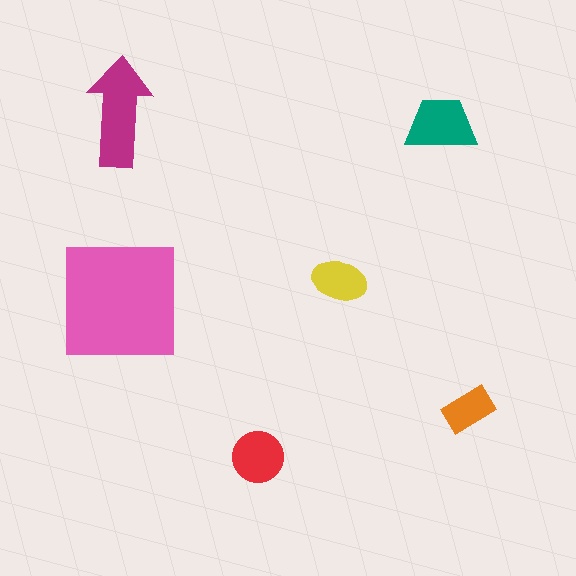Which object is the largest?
The pink square.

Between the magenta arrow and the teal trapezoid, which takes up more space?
The magenta arrow.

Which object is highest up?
The magenta arrow is topmost.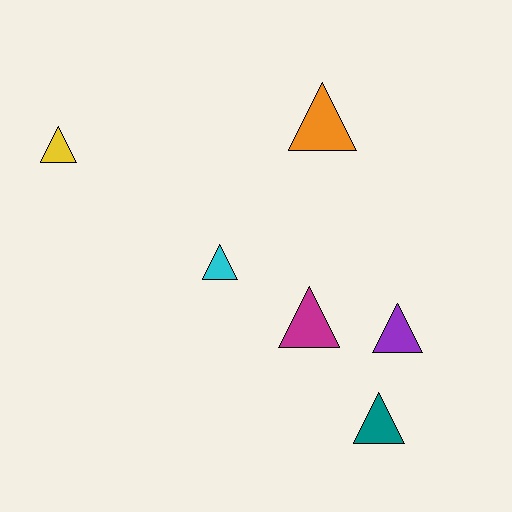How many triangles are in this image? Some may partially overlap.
There are 6 triangles.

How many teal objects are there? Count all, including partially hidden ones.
There is 1 teal object.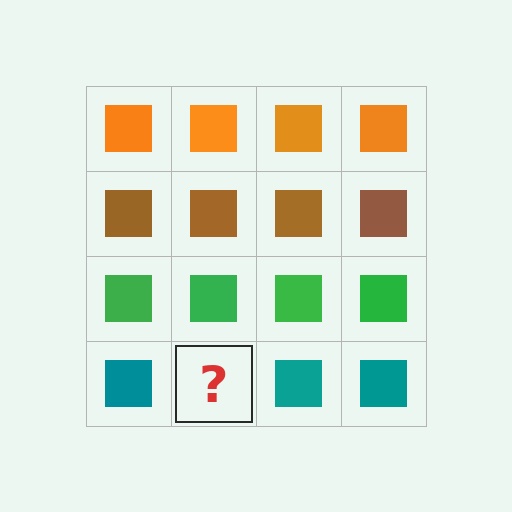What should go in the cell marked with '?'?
The missing cell should contain a teal square.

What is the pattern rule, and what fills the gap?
The rule is that each row has a consistent color. The gap should be filled with a teal square.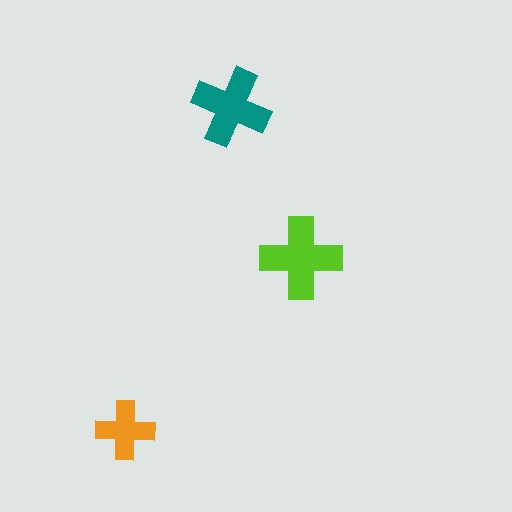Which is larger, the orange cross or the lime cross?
The lime one.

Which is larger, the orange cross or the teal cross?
The teal one.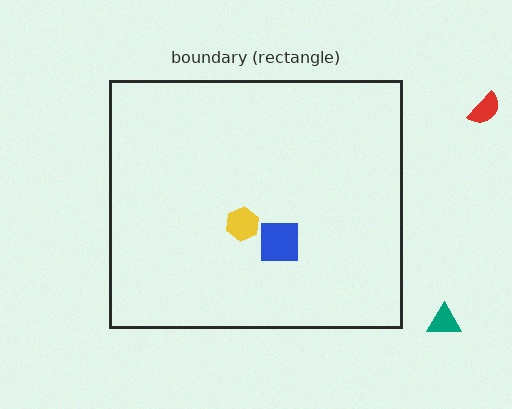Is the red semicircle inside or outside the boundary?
Outside.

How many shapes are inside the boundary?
2 inside, 2 outside.